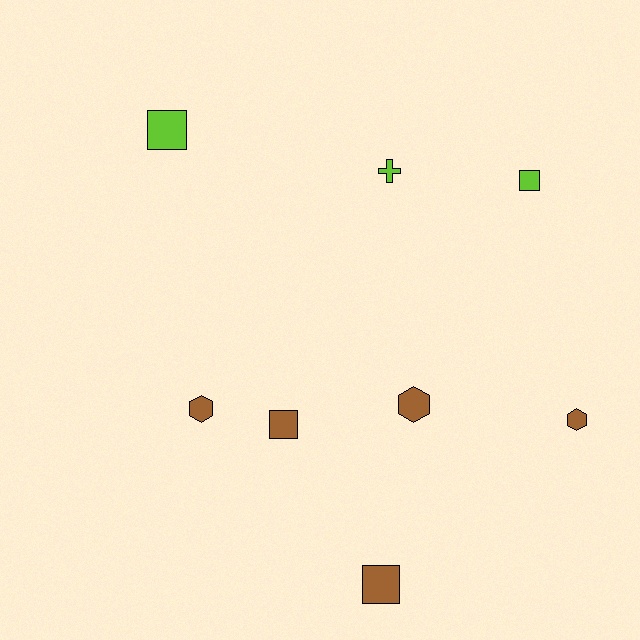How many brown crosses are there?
There are no brown crosses.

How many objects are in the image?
There are 8 objects.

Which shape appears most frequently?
Square, with 4 objects.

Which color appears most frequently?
Brown, with 5 objects.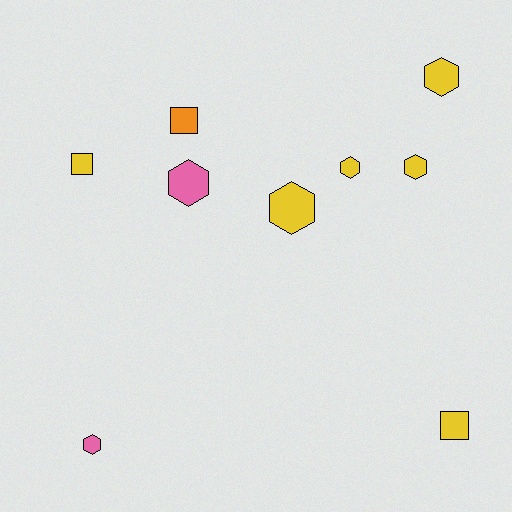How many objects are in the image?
There are 9 objects.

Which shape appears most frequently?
Hexagon, with 6 objects.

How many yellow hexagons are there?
There are 4 yellow hexagons.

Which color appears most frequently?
Yellow, with 6 objects.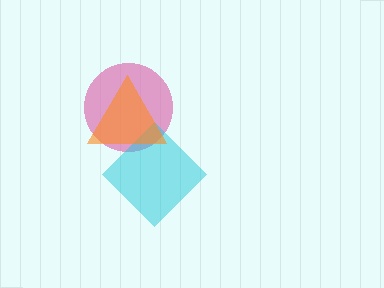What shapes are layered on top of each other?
The layered shapes are: a pink circle, a cyan diamond, an orange triangle.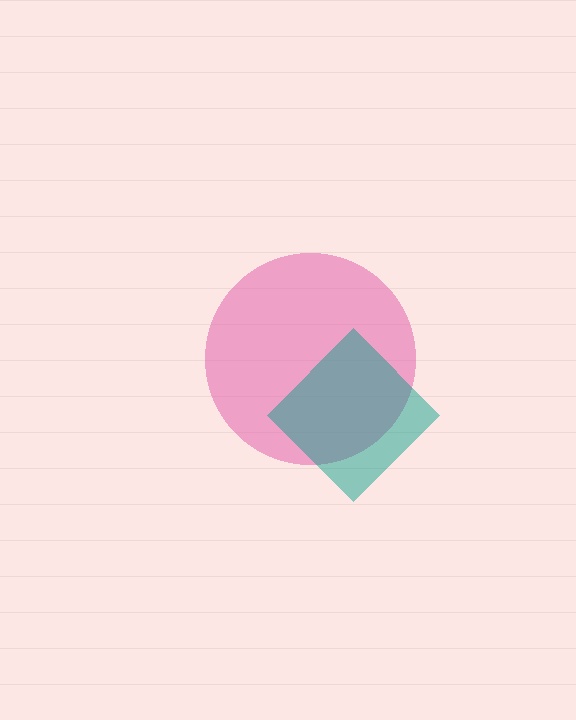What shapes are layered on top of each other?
The layered shapes are: a pink circle, a teal diamond.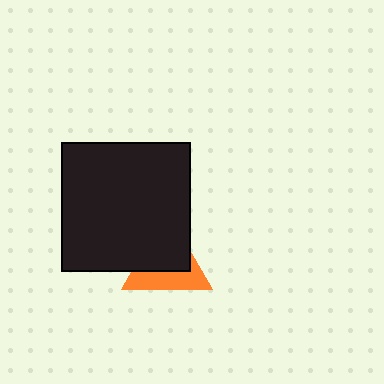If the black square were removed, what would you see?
You would see the complete orange triangle.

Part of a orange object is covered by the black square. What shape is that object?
It is a triangle.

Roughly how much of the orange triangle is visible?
A small part of it is visible (roughly 43%).